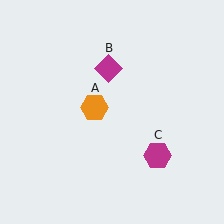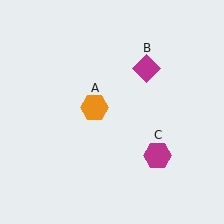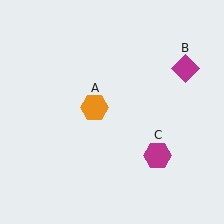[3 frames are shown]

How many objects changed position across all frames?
1 object changed position: magenta diamond (object B).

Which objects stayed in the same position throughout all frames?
Orange hexagon (object A) and magenta hexagon (object C) remained stationary.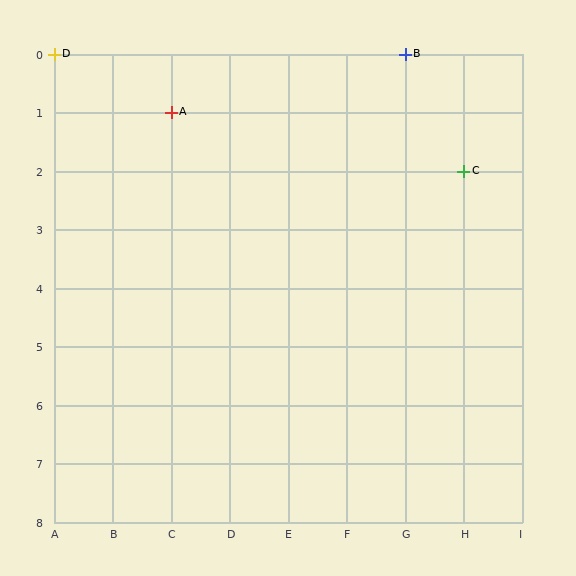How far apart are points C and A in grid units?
Points C and A are 5 columns and 1 row apart (about 5.1 grid units diagonally).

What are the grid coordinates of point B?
Point B is at grid coordinates (G, 0).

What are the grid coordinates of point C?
Point C is at grid coordinates (H, 2).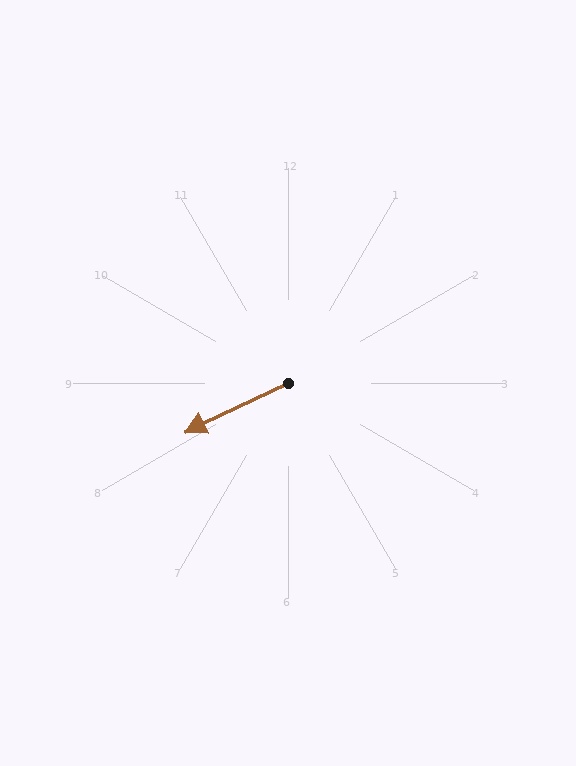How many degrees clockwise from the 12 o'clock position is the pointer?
Approximately 245 degrees.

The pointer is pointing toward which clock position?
Roughly 8 o'clock.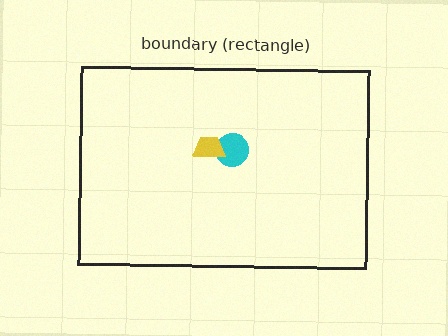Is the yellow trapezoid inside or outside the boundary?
Inside.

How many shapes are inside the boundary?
2 inside, 0 outside.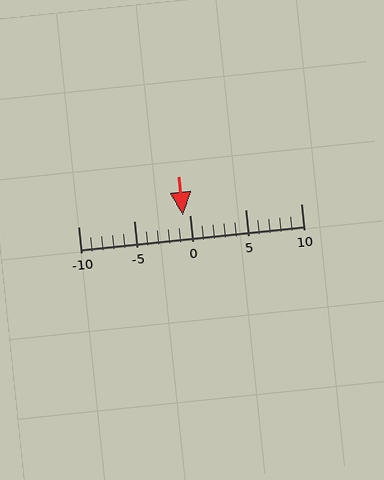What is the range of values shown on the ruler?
The ruler shows values from -10 to 10.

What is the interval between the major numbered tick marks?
The major tick marks are spaced 5 units apart.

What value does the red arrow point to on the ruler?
The red arrow points to approximately -1.